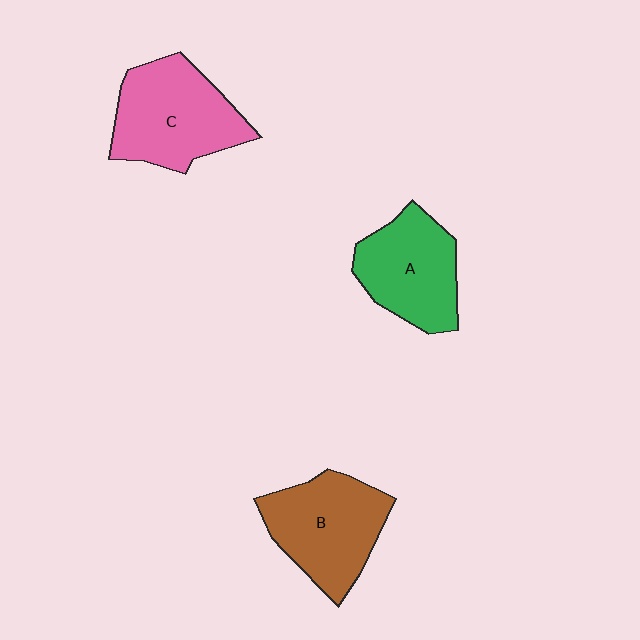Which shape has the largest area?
Shape C (pink).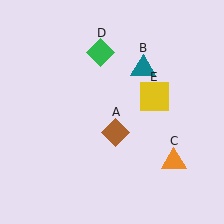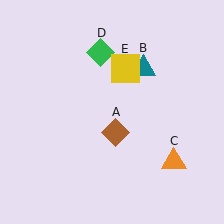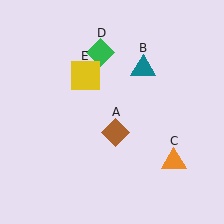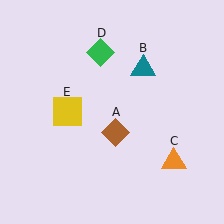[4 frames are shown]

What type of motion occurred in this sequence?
The yellow square (object E) rotated counterclockwise around the center of the scene.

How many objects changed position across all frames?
1 object changed position: yellow square (object E).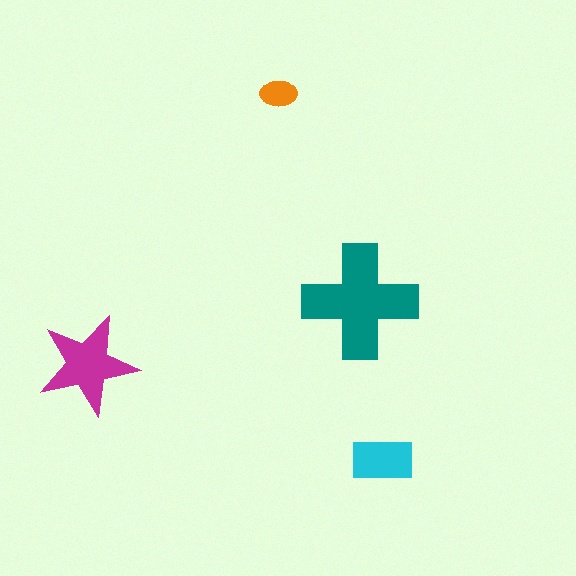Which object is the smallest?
The orange ellipse.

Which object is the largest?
The teal cross.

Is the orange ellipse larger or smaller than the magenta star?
Smaller.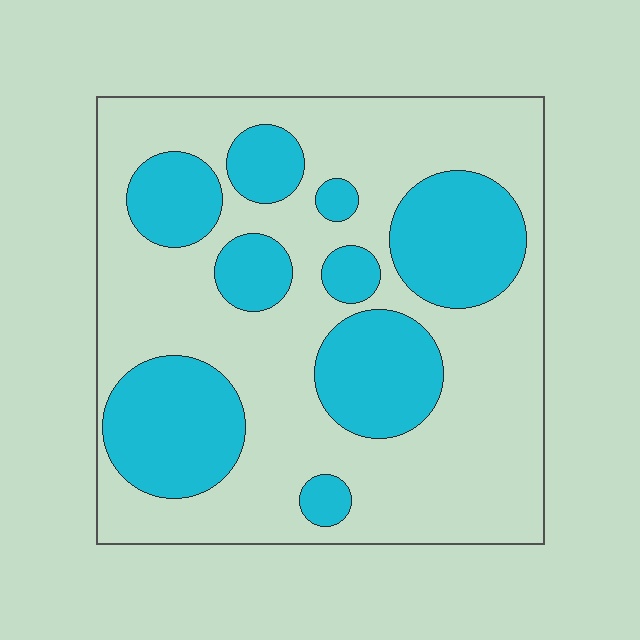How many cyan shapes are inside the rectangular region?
9.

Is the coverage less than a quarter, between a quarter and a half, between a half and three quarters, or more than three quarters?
Between a quarter and a half.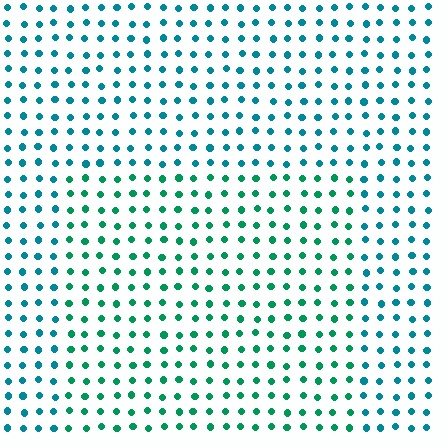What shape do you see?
I see a rectangle.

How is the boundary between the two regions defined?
The boundary is defined purely by a slight shift in hue (about 32 degrees). Spacing, size, and orientation are identical on both sides.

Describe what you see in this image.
The image is filled with small teal elements in a uniform arrangement. A rectangle-shaped region is visible where the elements are tinted to a slightly different hue, forming a subtle color boundary.